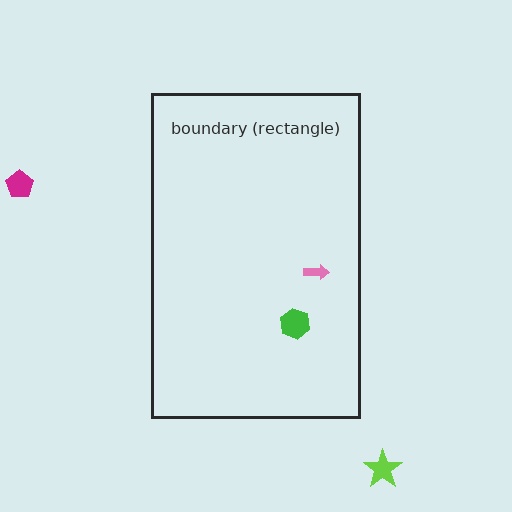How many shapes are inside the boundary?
2 inside, 2 outside.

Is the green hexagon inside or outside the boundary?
Inside.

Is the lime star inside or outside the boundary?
Outside.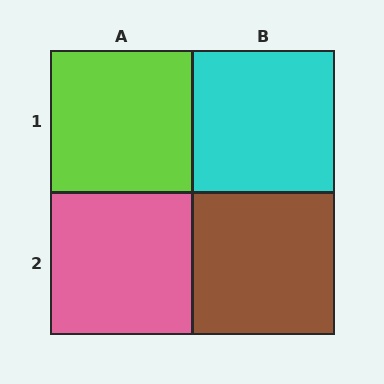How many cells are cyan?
1 cell is cyan.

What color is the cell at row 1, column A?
Lime.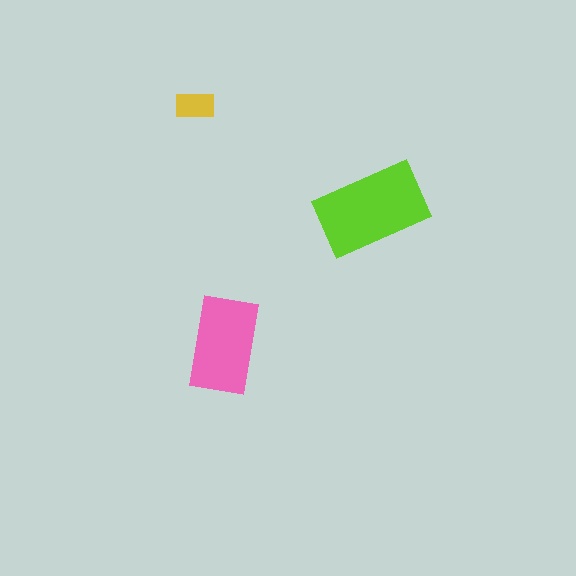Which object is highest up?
The yellow rectangle is topmost.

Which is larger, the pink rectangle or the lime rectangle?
The lime one.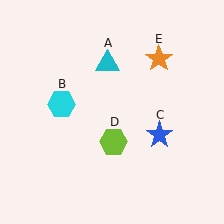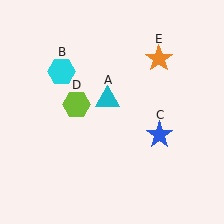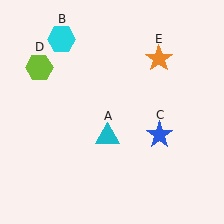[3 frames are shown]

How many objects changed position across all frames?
3 objects changed position: cyan triangle (object A), cyan hexagon (object B), lime hexagon (object D).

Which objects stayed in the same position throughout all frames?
Blue star (object C) and orange star (object E) remained stationary.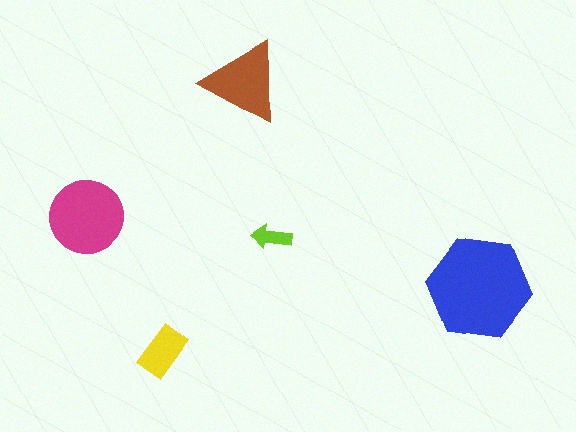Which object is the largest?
The blue hexagon.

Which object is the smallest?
The lime arrow.